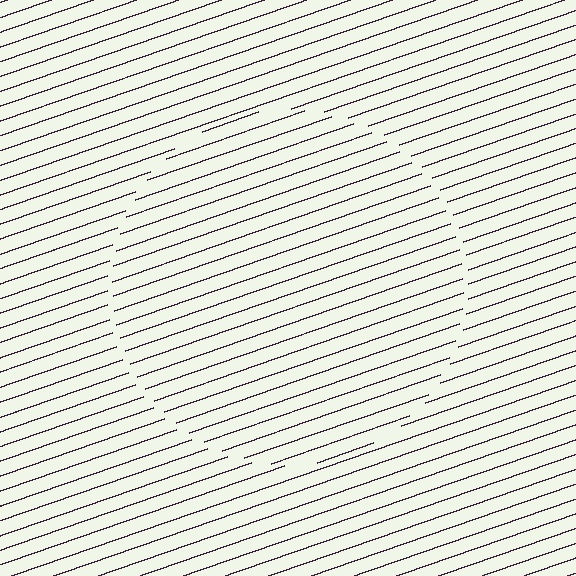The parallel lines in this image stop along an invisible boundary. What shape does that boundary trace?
An illusory circle. The interior of the shape contains the same grating, shifted by half a period — the contour is defined by the phase discontinuity where line-ends from the inner and outer gratings abut.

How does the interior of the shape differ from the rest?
The interior of the shape contains the same grating, shifted by half a period — the contour is defined by the phase discontinuity where line-ends from the inner and outer gratings abut.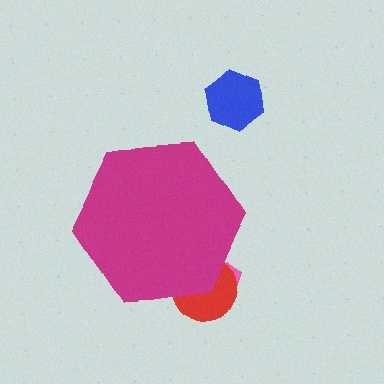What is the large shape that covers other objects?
A magenta hexagon.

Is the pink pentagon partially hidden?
Yes, the pink pentagon is partially hidden behind the magenta hexagon.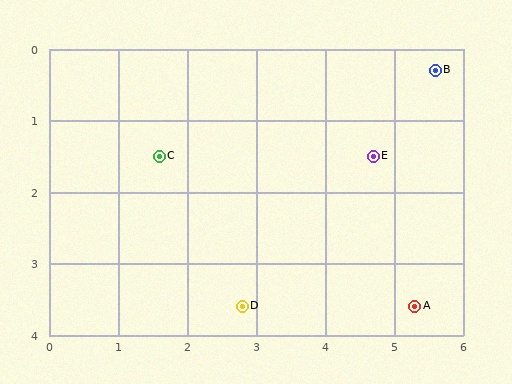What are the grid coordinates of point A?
Point A is at approximately (5.3, 3.6).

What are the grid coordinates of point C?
Point C is at approximately (1.6, 1.5).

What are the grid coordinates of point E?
Point E is at approximately (4.7, 1.5).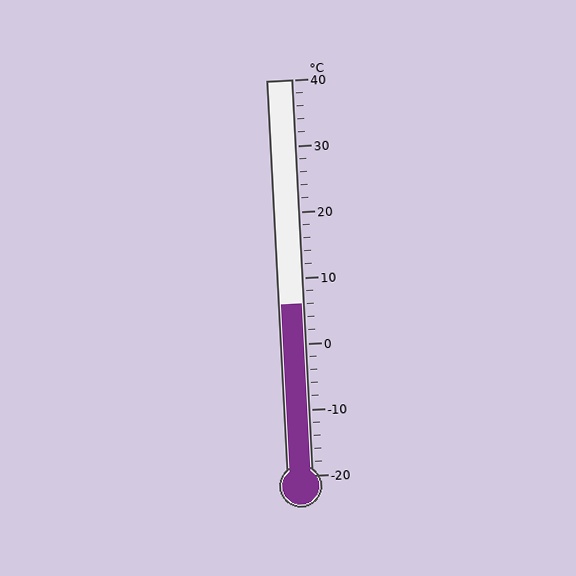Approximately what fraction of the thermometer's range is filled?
The thermometer is filled to approximately 45% of its range.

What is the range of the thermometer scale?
The thermometer scale ranges from -20°C to 40°C.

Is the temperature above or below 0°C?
The temperature is above 0°C.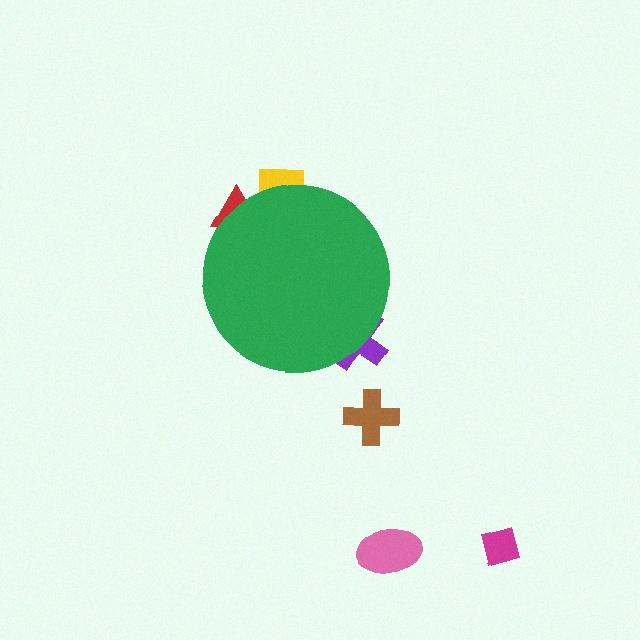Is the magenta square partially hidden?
No, the magenta square is fully visible.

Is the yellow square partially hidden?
Yes, the yellow square is partially hidden behind the green circle.